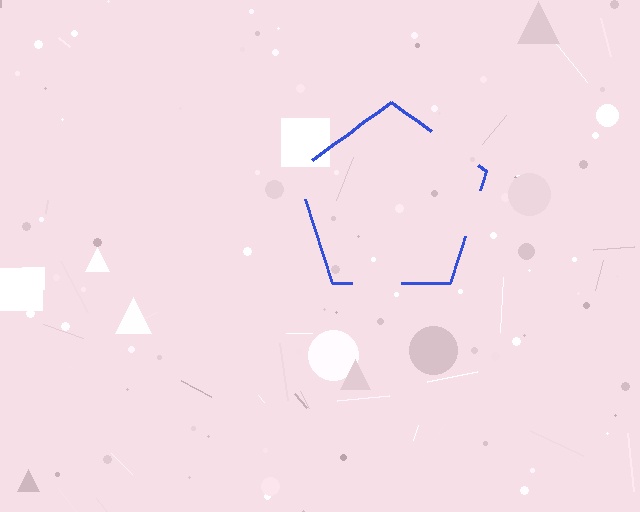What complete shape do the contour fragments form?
The contour fragments form a pentagon.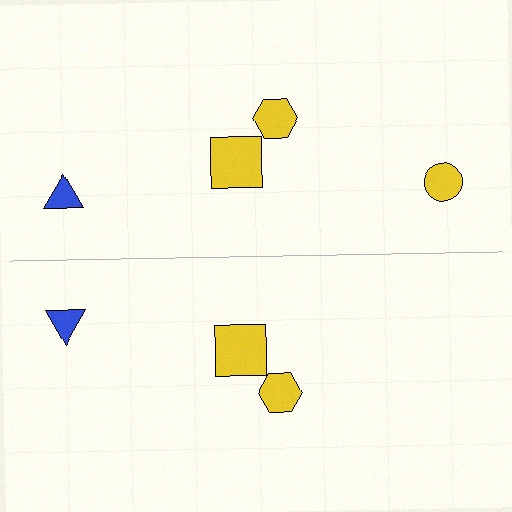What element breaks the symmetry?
A yellow circle is missing from the bottom side.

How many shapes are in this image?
There are 7 shapes in this image.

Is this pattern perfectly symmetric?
No, the pattern is not perfectly symmetric. A yellow circle is missing from the bottom side.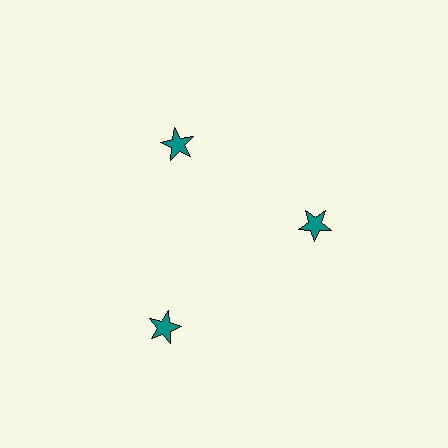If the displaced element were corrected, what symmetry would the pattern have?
It would have 3-fold rotational symmetry — the pattern would map onto itself every 120 degrees.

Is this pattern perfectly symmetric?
No. The 3 teal stars are arranged in a ring, but one element near the 7 o'clock position is pushed outward from the center, breaking the 3-fold rotational symmetry.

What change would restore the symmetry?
The symmetry would be restored by moving it inward, back onto the ring so that all 3 stars sit at equal angles and equal distance from the center.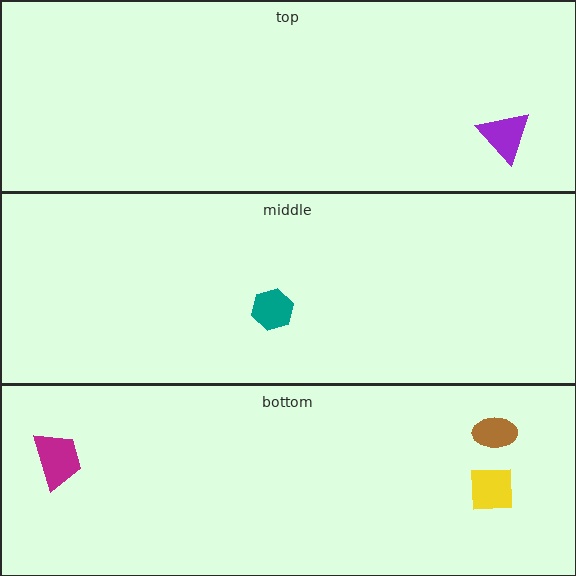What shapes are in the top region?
The purple triangle.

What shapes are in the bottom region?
The magenta trapezoid, the yellow square, the brown ellipse.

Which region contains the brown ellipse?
The bottom region.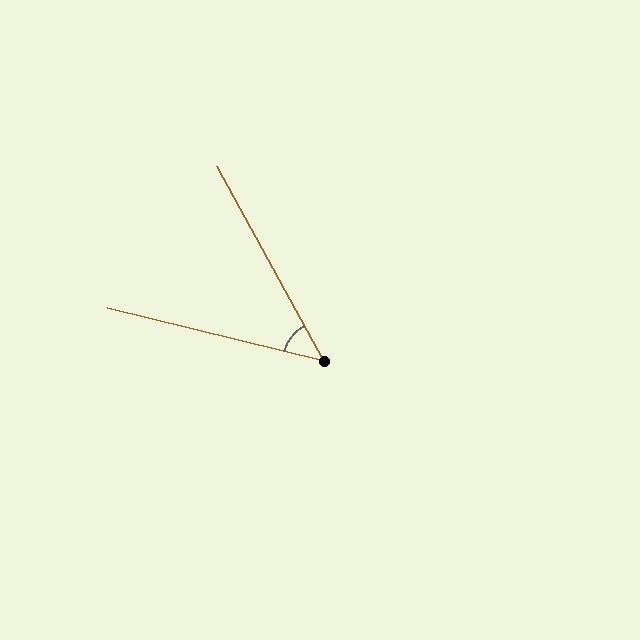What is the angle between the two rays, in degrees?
Approximately 48 degrees.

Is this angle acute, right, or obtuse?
It is acute.